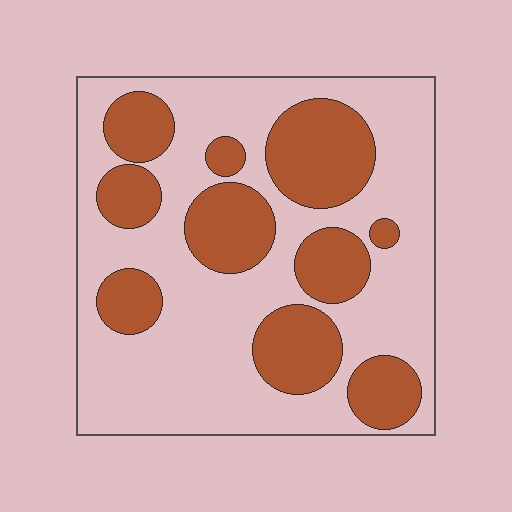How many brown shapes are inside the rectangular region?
10.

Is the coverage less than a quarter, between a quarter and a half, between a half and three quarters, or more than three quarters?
Between a quarter and a half.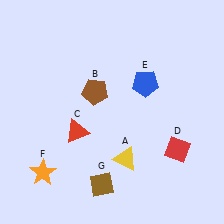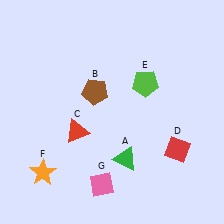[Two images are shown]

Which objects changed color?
A changed from yellow to green. E changed from blue to lime. G changed from brown to pink.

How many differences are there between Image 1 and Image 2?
There are 3 differences between the two images.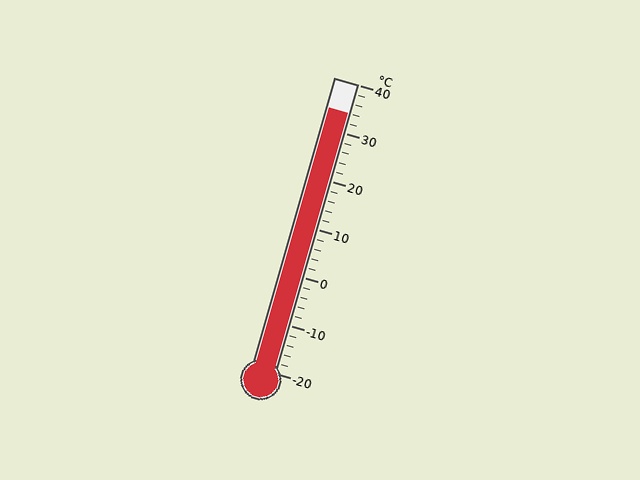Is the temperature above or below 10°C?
The temperature is above 10°C.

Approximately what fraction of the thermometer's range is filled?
The thermometer is filled to approximately 90% of its range.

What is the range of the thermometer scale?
The thermometer scale ranges from -20°C to 40°C.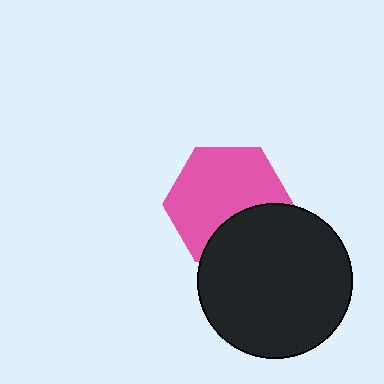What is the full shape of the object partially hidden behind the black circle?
The partially hidden object is a pink hexagon.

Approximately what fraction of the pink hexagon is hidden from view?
Roughly 30% of the pink hexagon is hidden behind the black circle.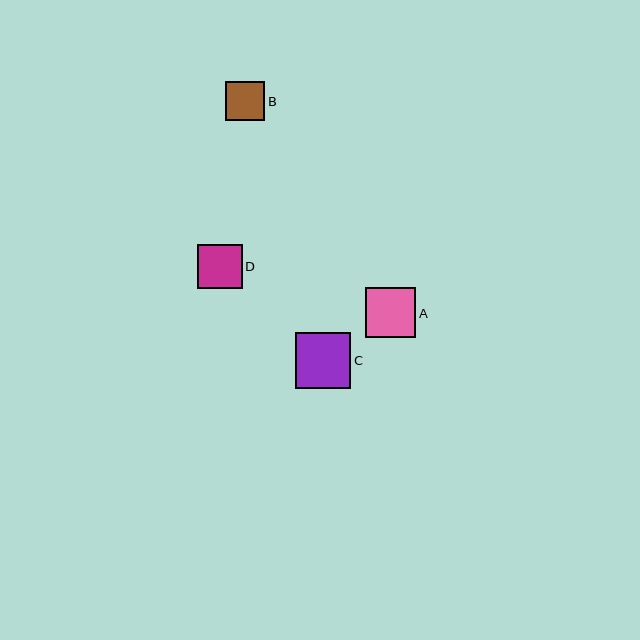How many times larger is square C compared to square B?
Square C is approximately 1.4 times the size of square B.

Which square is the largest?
Square C is the largest with a size of approximately 55 pixels.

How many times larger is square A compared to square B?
Square A is approximately 1.3 times the size of square B.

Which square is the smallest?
Square B is the smallest with a size of approximately 39 pixels.